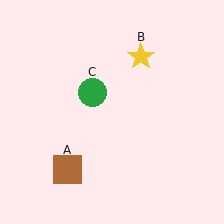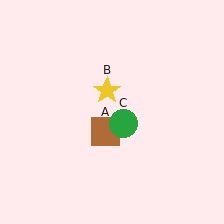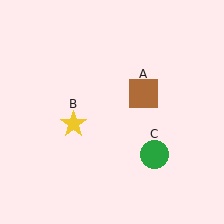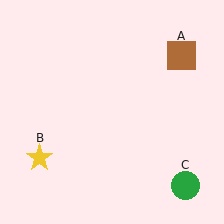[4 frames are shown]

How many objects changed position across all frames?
3 objects changed position: brown square (object A), yellow star (object B), green circle (object C).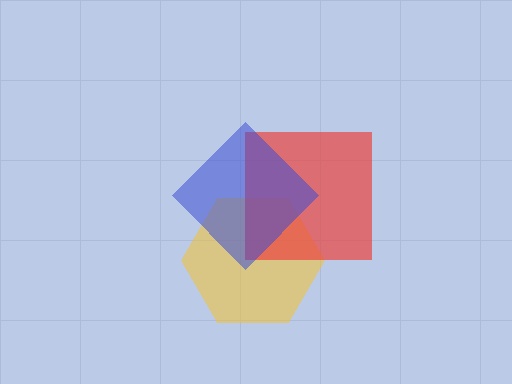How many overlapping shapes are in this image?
There are 3 overlapping shapes in the image.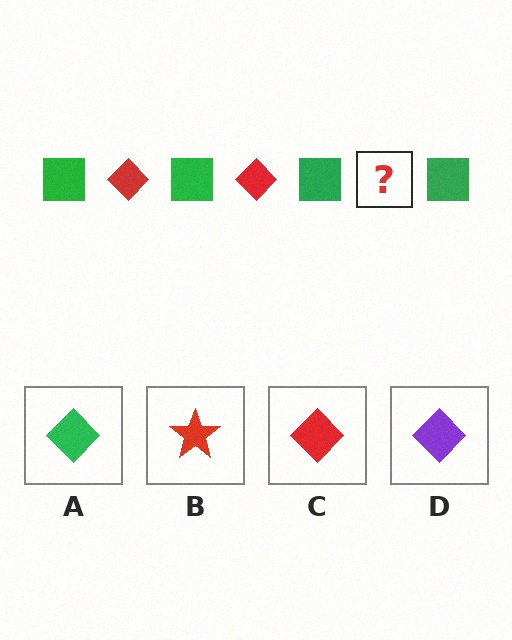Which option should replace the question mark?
Option C.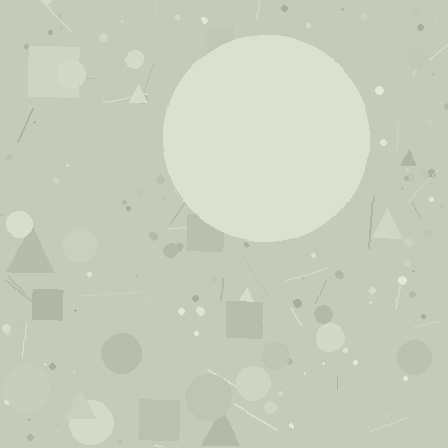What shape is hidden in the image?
A circle is hidden in the image.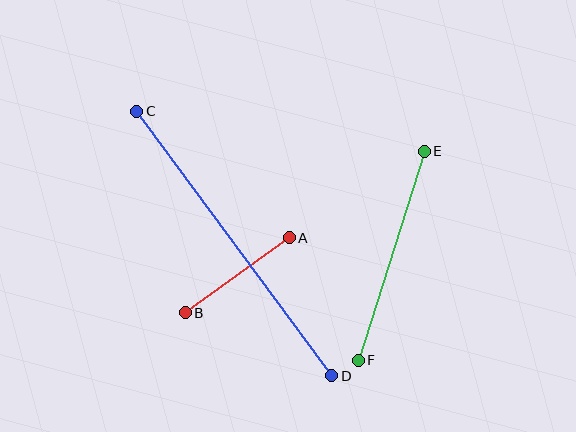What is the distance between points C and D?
The distance is approximately 329 pixels.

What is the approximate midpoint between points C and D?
The midpoint is at approximately (234, 244) pixels.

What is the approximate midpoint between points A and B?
The midpoint is at approximately (237, 275) pixels.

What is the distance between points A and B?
The distance is approximately 128 pixels.